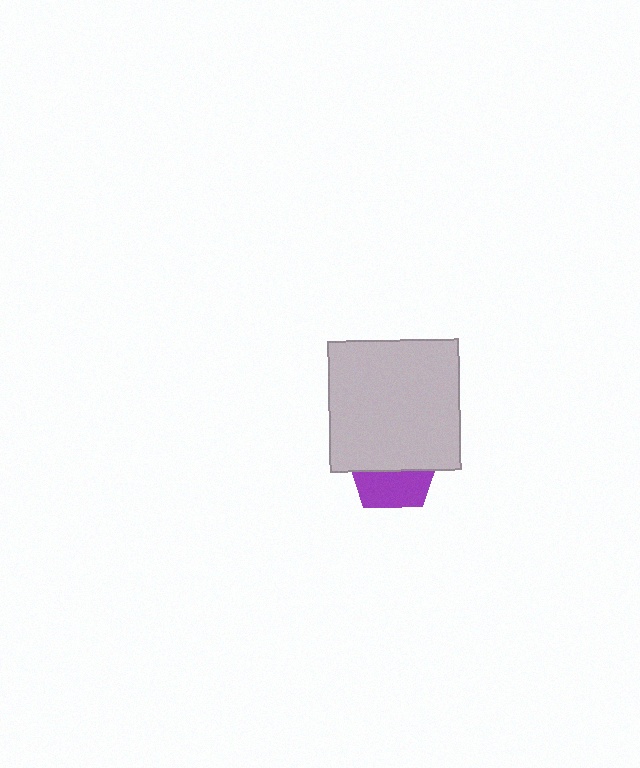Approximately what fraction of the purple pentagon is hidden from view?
Roughly 59% of the purple pentagon is hidden behind the light gray square.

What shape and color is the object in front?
The object in front is a light gray square.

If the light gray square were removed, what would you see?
You would see the complete purple pentagon.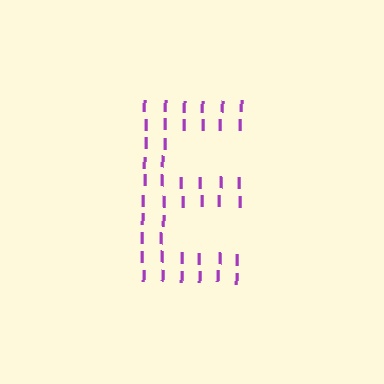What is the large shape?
The large shape is the letter E.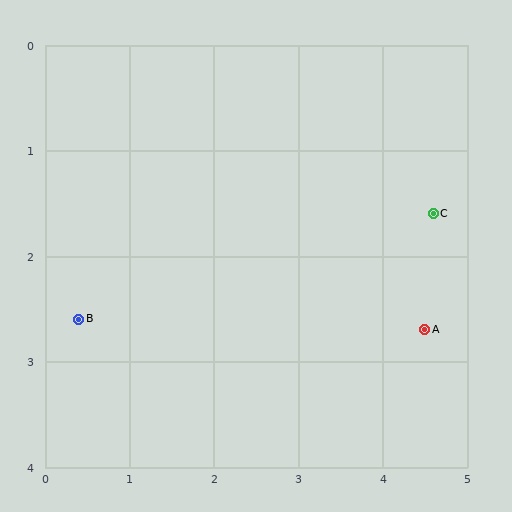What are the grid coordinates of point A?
Point A is at approximately (4.5, 2.7).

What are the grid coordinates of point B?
Point B is at approximately (0.4, 2.6).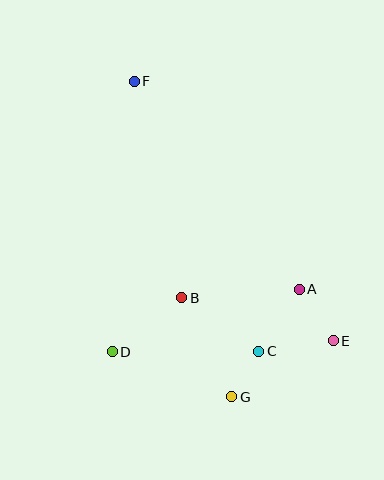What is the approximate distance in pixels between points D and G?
The distance between D and G is approximately 128 pixels.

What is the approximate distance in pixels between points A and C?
The distance between A and C is approximately 74 pixels.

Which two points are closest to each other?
Points C and G are closest to each other.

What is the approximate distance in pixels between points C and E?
The distance between C and E is approximately 75 pixels.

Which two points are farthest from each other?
Points F and G are farthest from each other.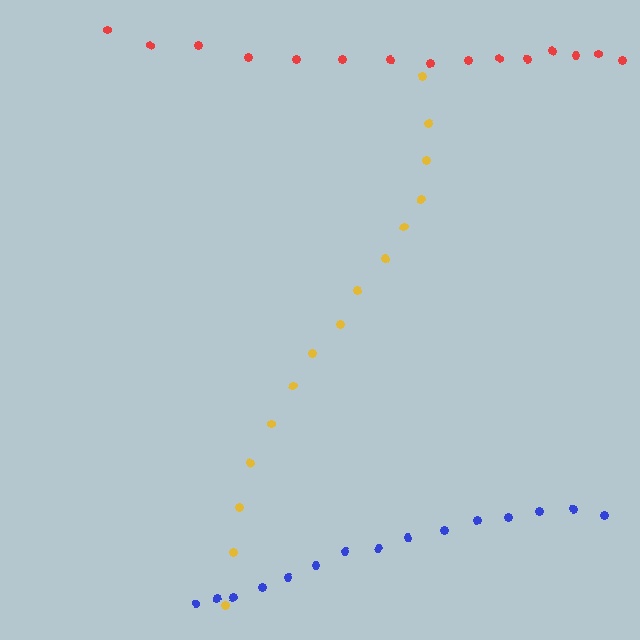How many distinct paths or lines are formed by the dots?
There are 3 distinct paths.